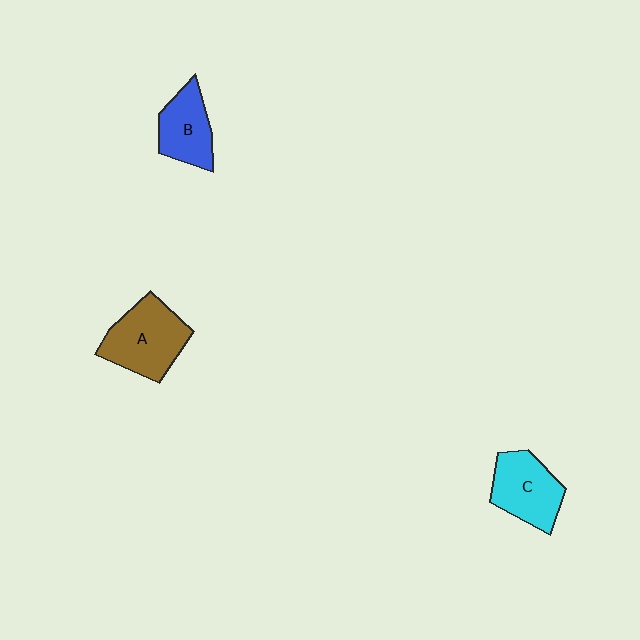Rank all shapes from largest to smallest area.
From largest to smallest: A (brown), C (cyan), B (blue).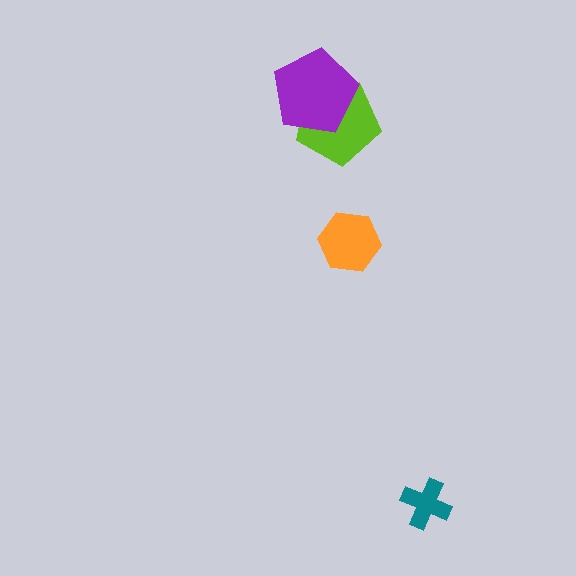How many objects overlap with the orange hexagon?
0 objects overlap with the orange hexagon.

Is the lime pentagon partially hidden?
Yes, it is partially covered by another shape.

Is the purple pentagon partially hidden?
No, no other shape covers it.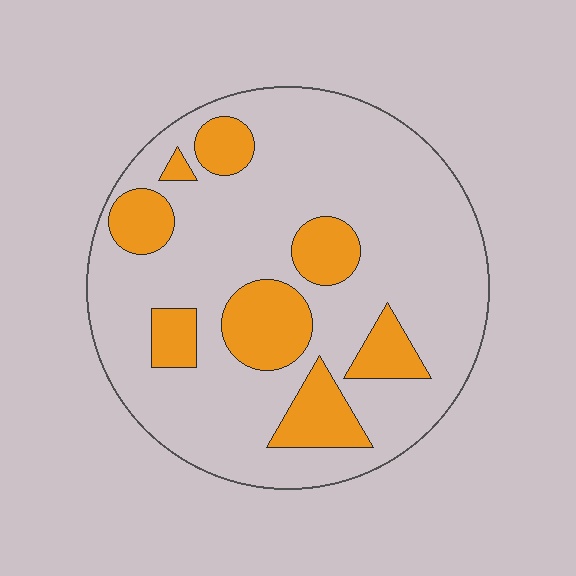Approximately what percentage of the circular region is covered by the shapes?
Approximately 25%.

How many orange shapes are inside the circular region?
8.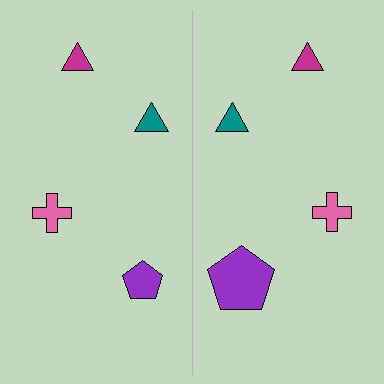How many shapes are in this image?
There are 8 shapes in this image.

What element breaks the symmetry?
The purple pentagon on the right side has a different size than its mirror counterpart.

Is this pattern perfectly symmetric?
No, the pattern is not perfectly symmetric. The purple pentagon on the right side has a different size than its mirror counterpart.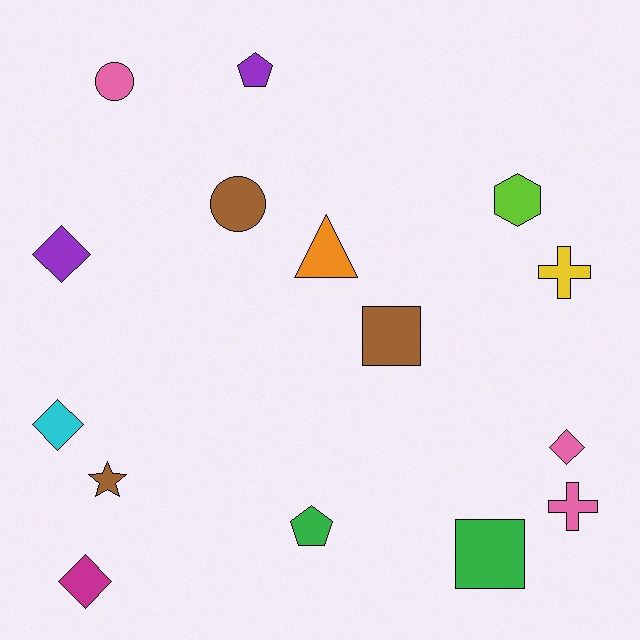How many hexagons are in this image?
There is 1 hexagon.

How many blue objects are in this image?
There are no blue objects.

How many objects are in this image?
There are 15 objects.